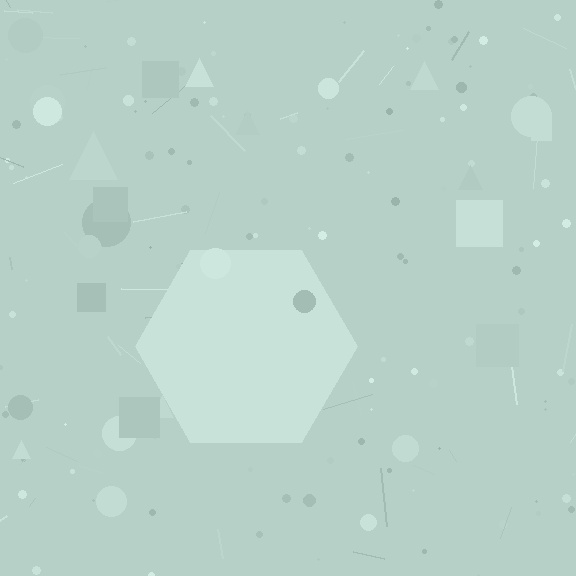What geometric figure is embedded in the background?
A hexagon is embedded in the background.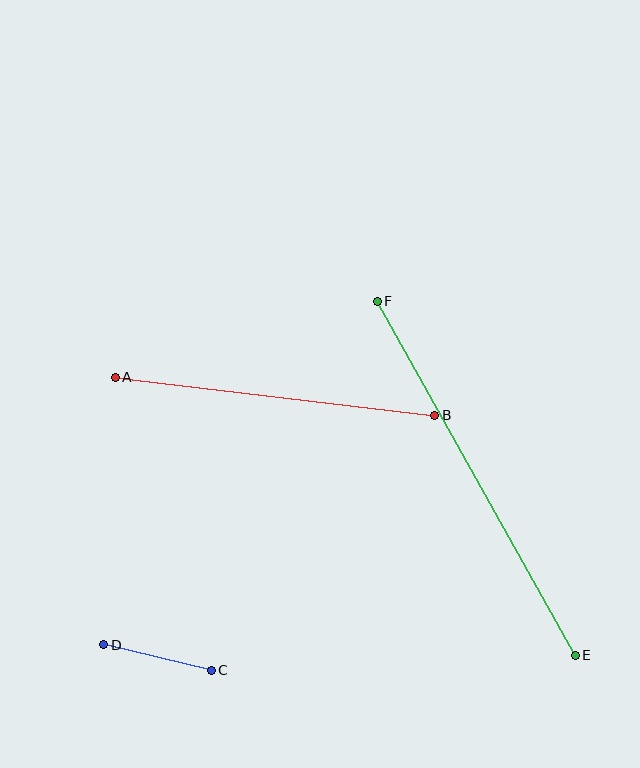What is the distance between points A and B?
The distance is approximately 322 pixels.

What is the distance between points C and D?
The distance is approximately 111 pixels.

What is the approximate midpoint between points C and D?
The midpoint is at approximately (157, 658) pixels.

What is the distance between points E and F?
The distance is approximately 406 pixels.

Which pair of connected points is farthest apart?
Points E and F are farthest apart.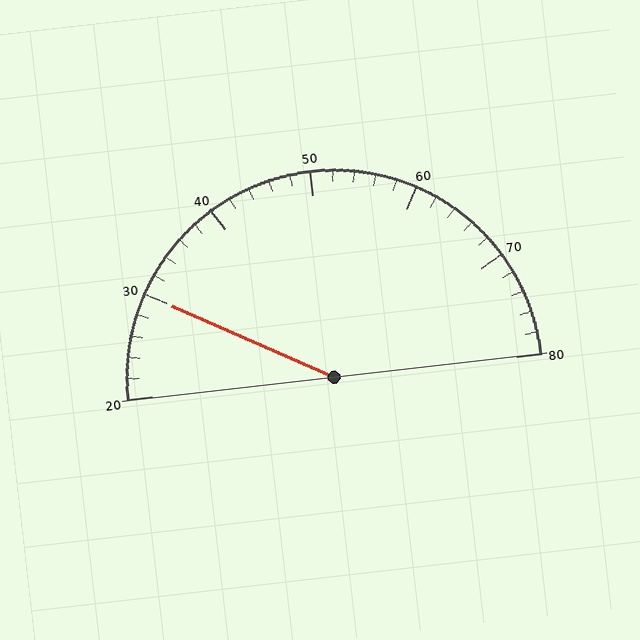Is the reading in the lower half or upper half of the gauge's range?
The reading is in the lower half of the range (20 to 80).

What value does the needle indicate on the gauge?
The needle indicates approximately 30.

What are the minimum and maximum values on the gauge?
The gauge ranges from 20 to 80.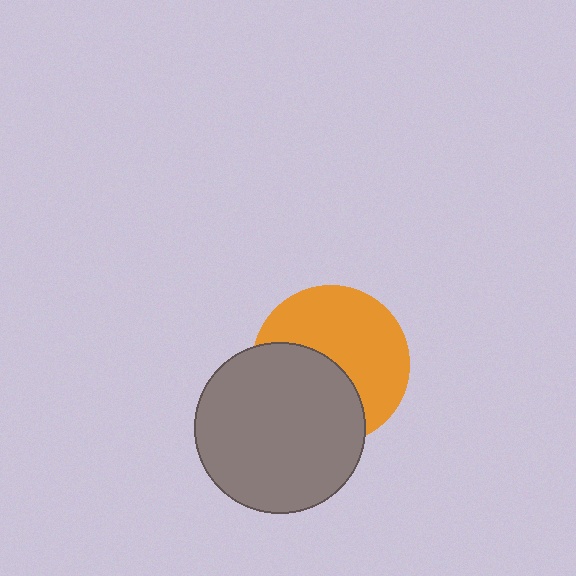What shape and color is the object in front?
The object in front is a gray circle.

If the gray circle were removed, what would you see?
You would see the complete orange circle.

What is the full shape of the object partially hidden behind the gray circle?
The partially hidden object is an orange circle.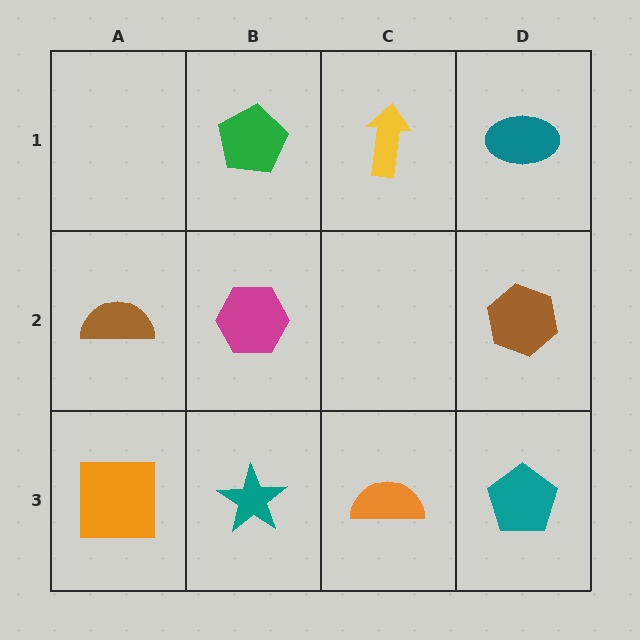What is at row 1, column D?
A teal ellipse.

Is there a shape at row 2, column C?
No, that cell is empty.